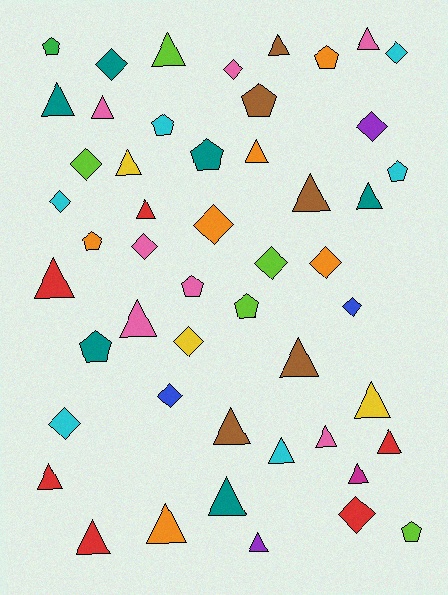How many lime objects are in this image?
There are 5 lime objects.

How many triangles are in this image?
There are 24 triangles.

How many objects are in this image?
There are 50 objects.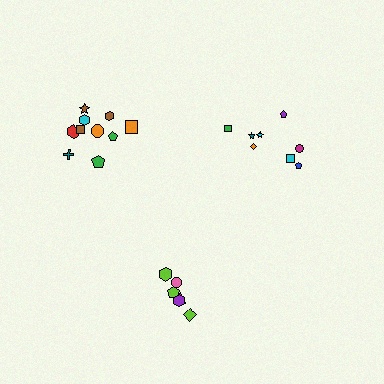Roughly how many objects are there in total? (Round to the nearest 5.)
Roughly 25 objects in total.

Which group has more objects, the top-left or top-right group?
The top-left group.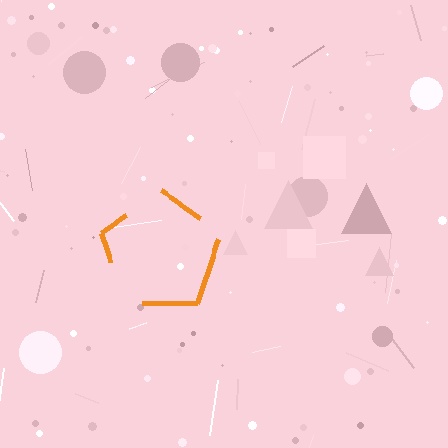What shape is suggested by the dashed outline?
The dashed outline suggests a pentagon.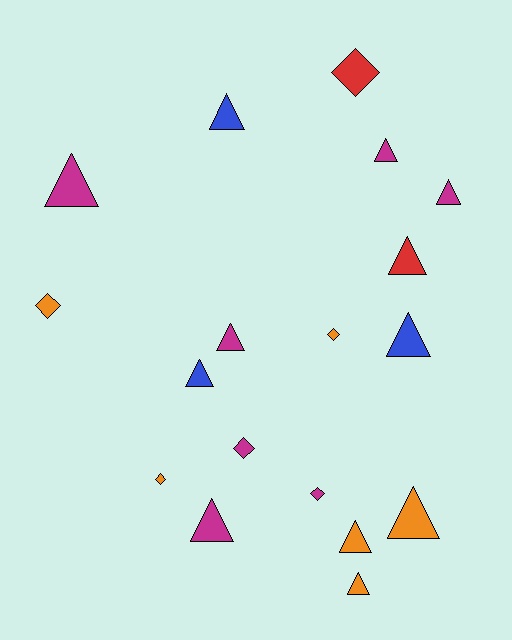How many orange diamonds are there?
There are 3 orange diamonds.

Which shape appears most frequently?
Triangle, with 12 objects.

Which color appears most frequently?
Magenta, with 7 objects.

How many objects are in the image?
There are 18 objects.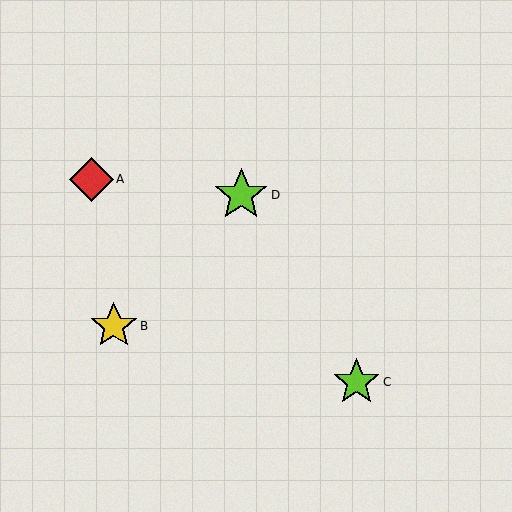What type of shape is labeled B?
Shape B is a yellow star.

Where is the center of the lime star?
The center of the lime star is at (357, 382).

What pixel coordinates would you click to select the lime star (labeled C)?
Click at (357, 382) to select the lime star C.